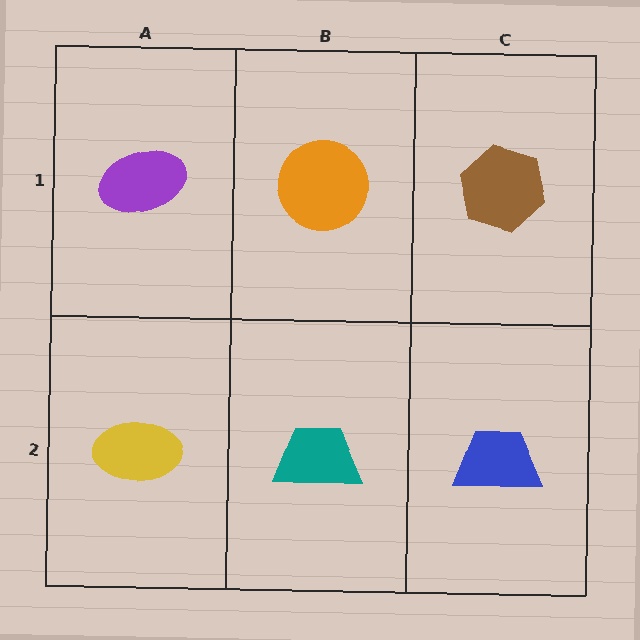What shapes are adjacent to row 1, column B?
A teal trapezoid (row 2, column B), a purple ellipse (row 1, column A), a brown hexagon (row 1, column C).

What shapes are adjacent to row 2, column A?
A purple ellipse (row 1, column A), a teal trapezoid (row 2, column B).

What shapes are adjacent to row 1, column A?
A yellow ellipse (row 2, column A), an orange circle (row 1, column B).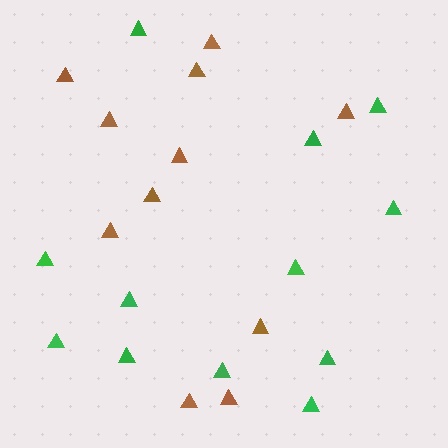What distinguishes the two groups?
There are 2 groups: one group of brown triangles (11) and one group of green triangles (12).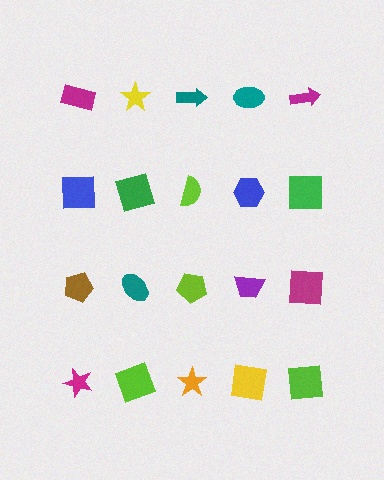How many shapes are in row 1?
5 shapes.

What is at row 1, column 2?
A yellow star.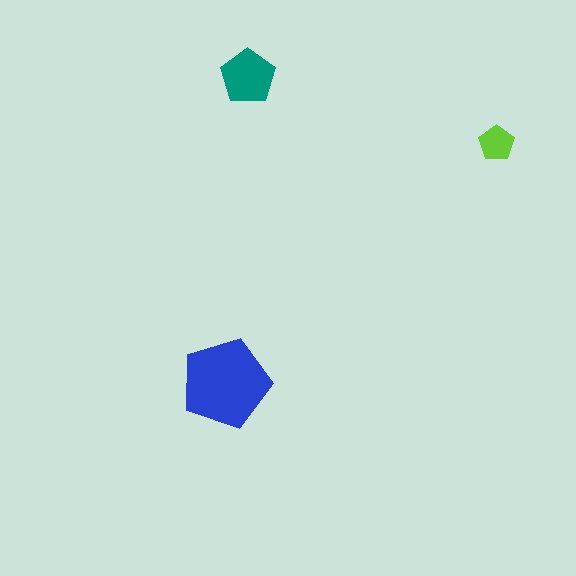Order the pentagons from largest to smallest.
the blue one, the teal one, the lime one.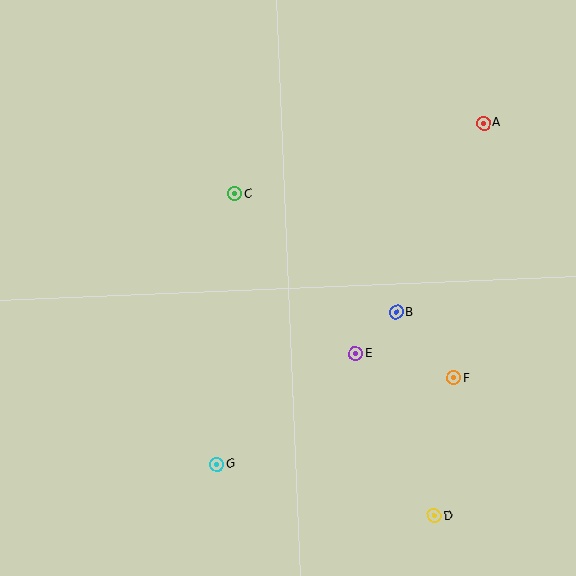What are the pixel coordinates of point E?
Point E is at (355, 354).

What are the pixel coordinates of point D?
Point D is at (434, 516).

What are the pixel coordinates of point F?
Point F is at (453, 378).